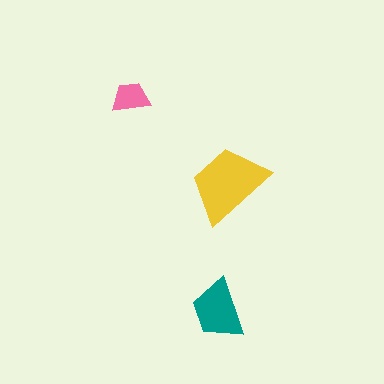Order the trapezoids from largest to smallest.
the yellow one, the teal one, the pink one.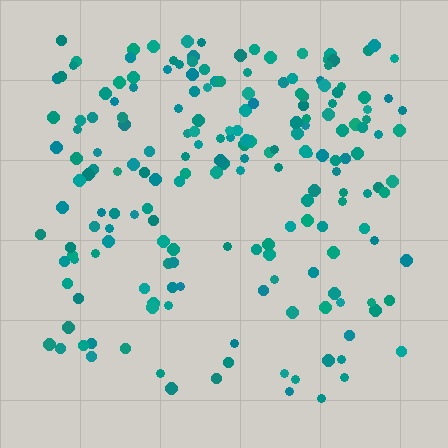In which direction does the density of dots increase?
From bottom to top, with the top side densest.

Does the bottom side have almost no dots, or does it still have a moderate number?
Still a moderate number, just noticeably fewer than the top.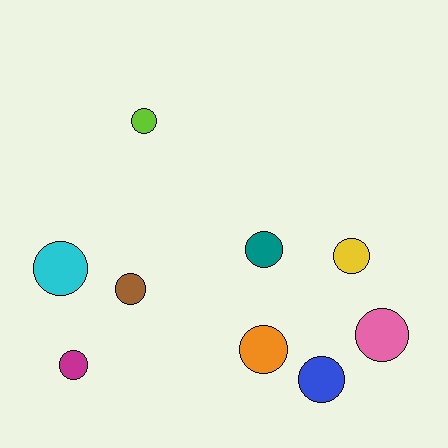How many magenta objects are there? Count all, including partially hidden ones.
There is 1 magenta object.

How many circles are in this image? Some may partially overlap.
There are 9 circles.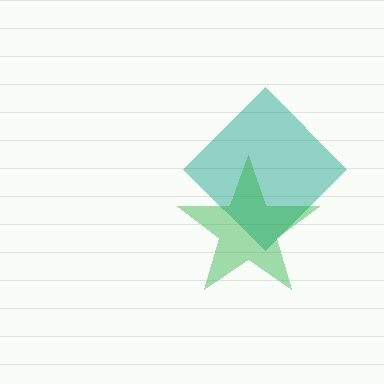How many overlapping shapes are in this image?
There are 2 overlapping shapes in the image.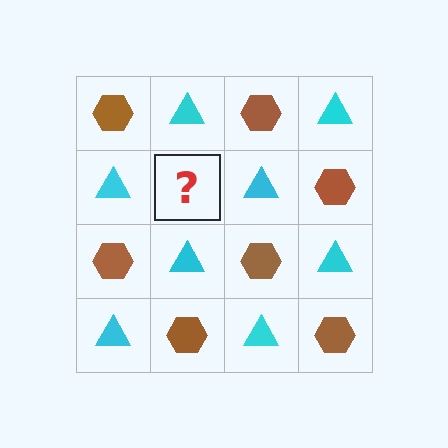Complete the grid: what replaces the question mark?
The question mark should be replaced with a brown hexagon.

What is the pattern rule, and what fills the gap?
The rule is that it alternates brown hexagon and cyan triangle in a checkerboard pattern. The gap should be filled with a brown hexagon.